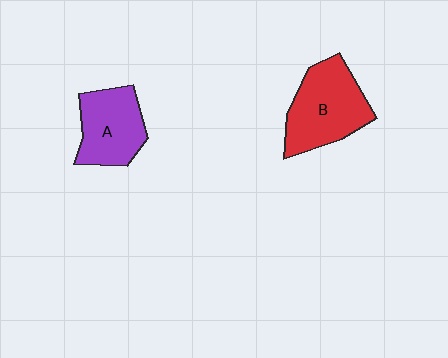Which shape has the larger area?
Shape B (red).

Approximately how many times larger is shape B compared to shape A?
Approximately 1.2 times.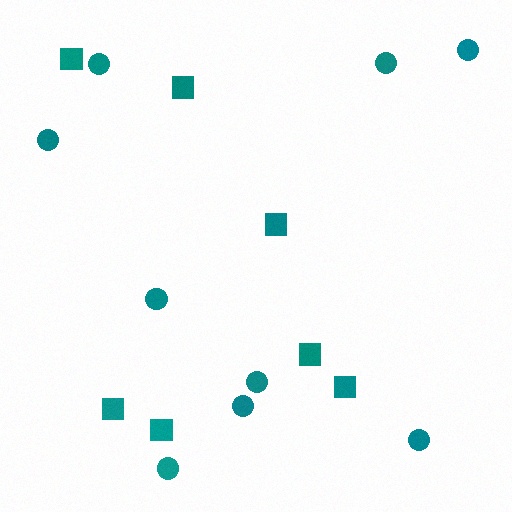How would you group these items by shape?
There are 2 groups: one group of circles (9) and one group of squares (7).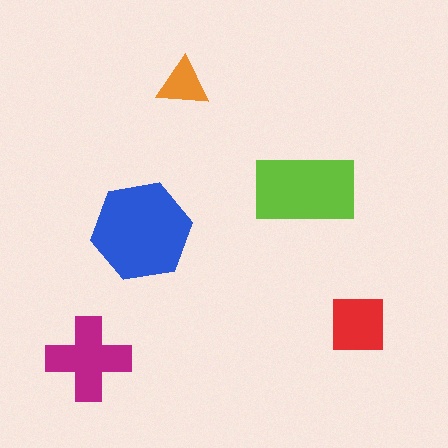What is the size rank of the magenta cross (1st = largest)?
3rd.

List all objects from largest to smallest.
The blue hexagon, the lime rectangle, the magenta cross, the red square, the orange triangle.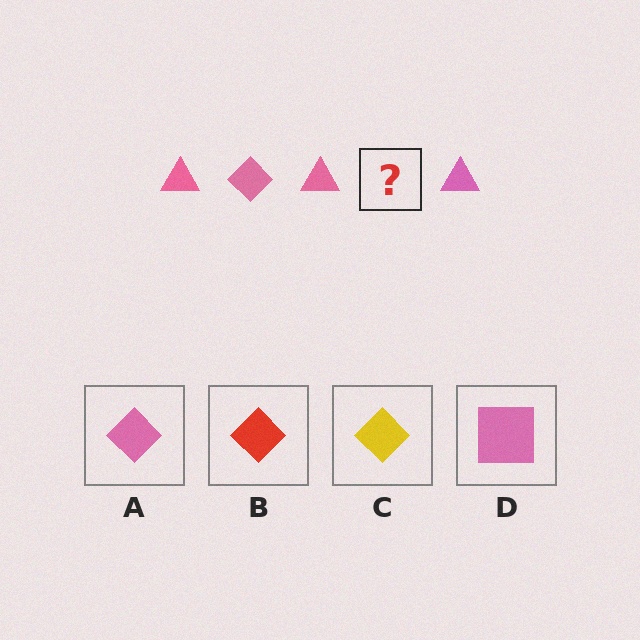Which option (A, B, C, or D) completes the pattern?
A.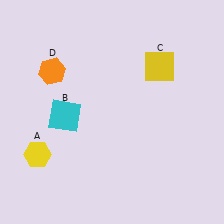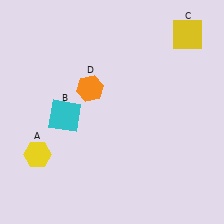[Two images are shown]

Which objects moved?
The objects that moved are: the yellow square (C), the orange hexagon (D).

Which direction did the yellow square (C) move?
The yellow square (C) moved up.